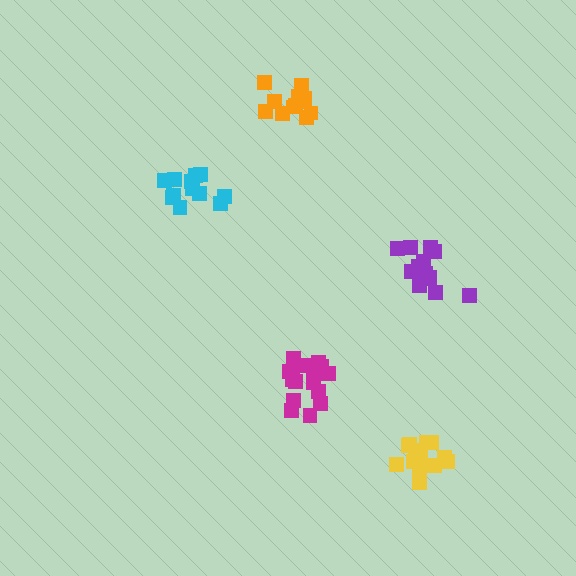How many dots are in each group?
Group 1: 12 dots, Group 2: 12 dots, Group 3: 14 dots, Group 4: 15 dots, Group 5: 15 dots (68 total).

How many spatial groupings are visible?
There are 5 spatial groupings.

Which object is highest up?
The orange cluster is topmost.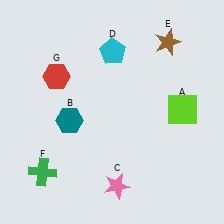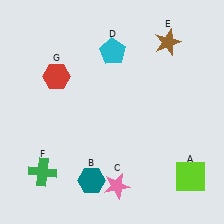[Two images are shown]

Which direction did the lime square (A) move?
The lime square (A) moved down.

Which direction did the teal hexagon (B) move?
The teal hexagon (B) moved down.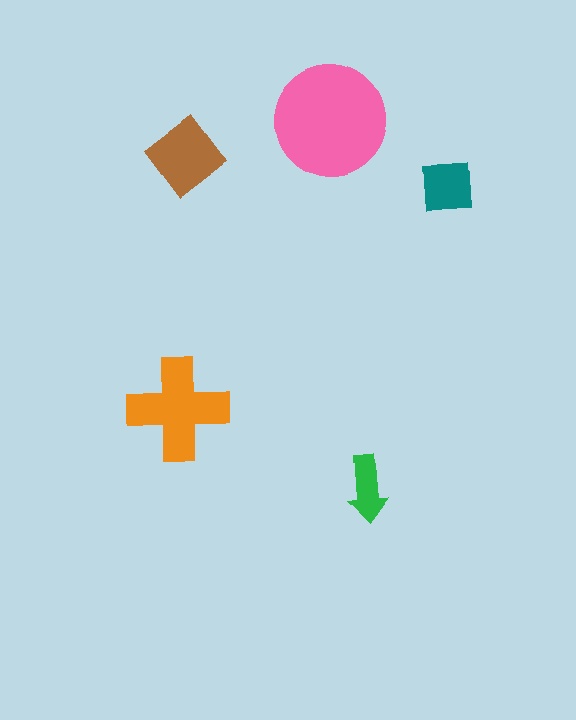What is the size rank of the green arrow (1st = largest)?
5th.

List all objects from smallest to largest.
The green arrow, the teal square, the brown diamond, the orange cross, the pink circle.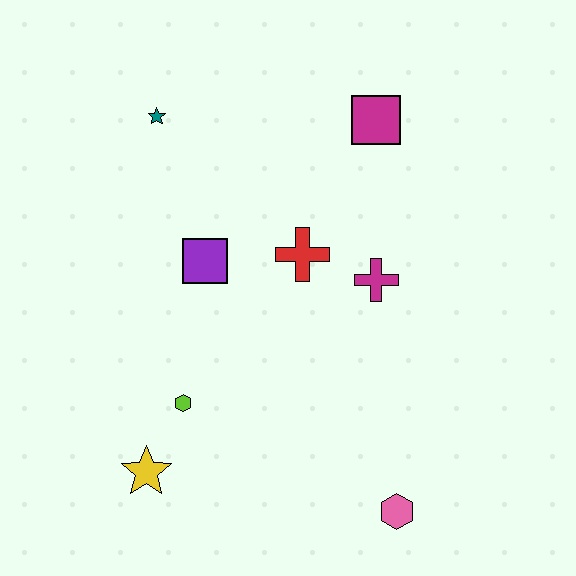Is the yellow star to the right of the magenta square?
No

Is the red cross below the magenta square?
Yes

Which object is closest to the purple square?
The red cross is closest to the purple square.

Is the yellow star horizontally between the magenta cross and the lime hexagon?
No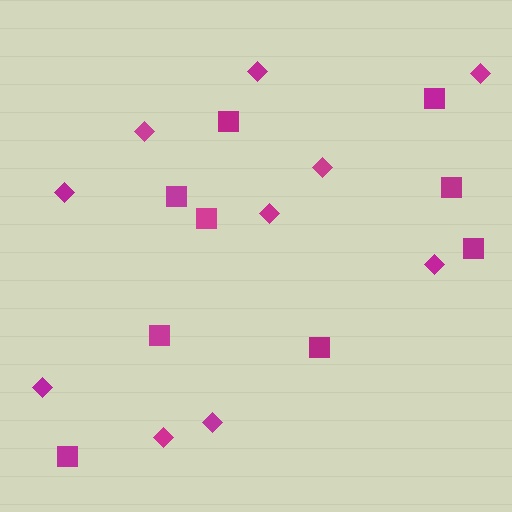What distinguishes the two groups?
There are 2 groups: one group of squares (9) and one group of diamonds (10).